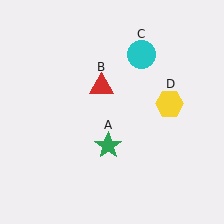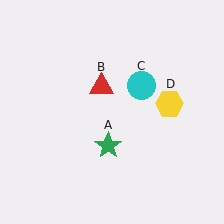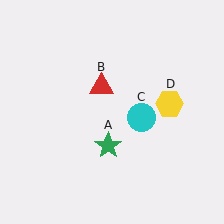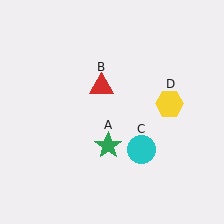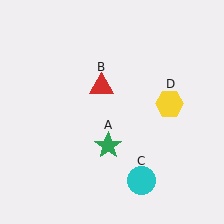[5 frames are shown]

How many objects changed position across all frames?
1 object changed position: cyan circle (object C).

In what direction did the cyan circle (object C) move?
The cyan circle (object C) moved down.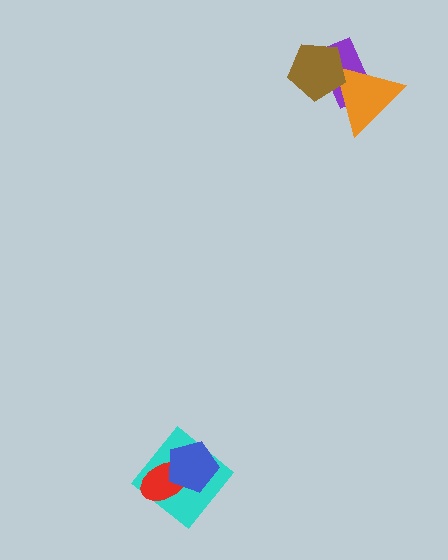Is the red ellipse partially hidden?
Yes, it is partially covered by another shape.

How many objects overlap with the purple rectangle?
2 objects overlap with the purple rectangle.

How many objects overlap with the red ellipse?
2 objects overlap with the red ellipse.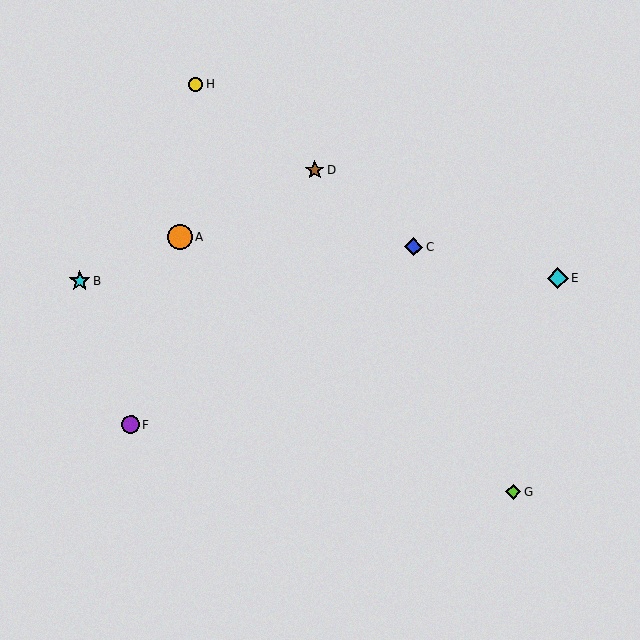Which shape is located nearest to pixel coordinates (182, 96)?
The yellow circle (labeled H) at (196, 85) is nearest to that location.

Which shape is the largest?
The orange circle (labeled A) is the largest.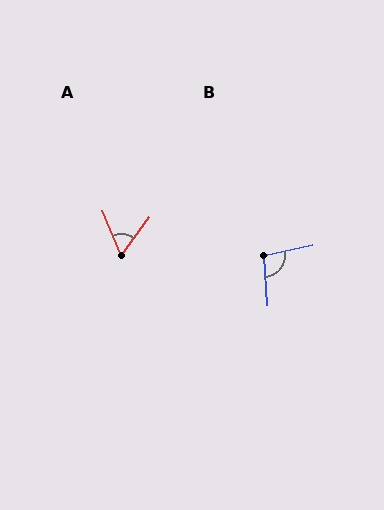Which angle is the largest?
B, at approximately 98 degrees.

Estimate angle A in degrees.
Approximately 59 degrees.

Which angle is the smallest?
A, at approximately 59 degrees.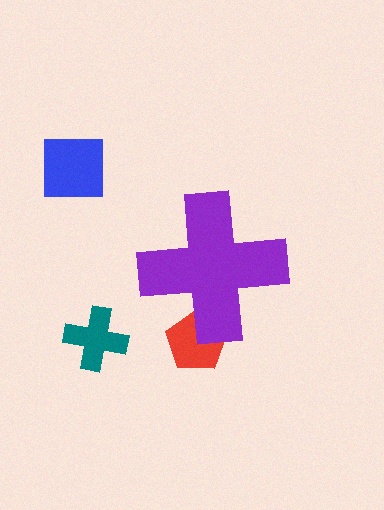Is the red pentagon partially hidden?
Yes, the red pentagon is partially hidden behind the purple cross.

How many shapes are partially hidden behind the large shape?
1 shape is partially hidden.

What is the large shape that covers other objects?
A purple cross.